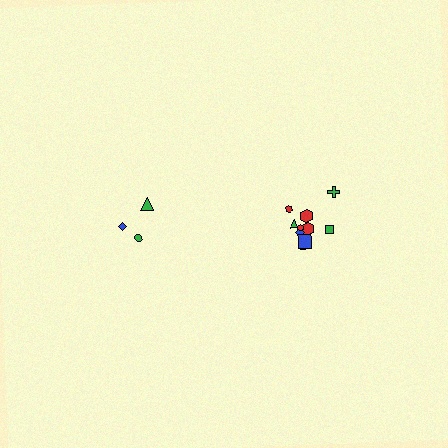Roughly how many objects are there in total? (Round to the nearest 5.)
Roughly 15 objects in total.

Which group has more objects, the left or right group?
The right group.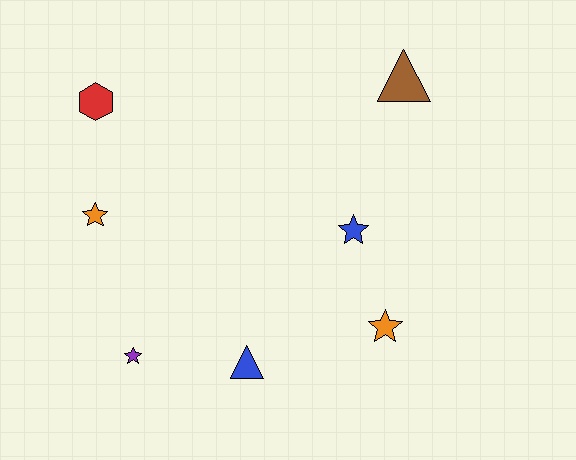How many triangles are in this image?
There are 2 triangles.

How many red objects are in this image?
There is 1 red object.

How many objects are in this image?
There are 7 objects.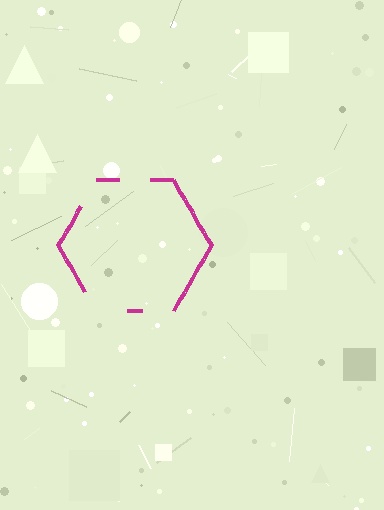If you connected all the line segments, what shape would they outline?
They would outline a hexagon.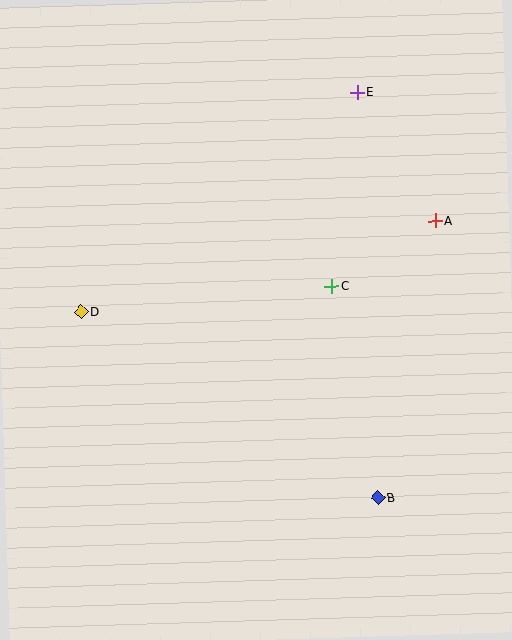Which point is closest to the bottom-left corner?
Point D is closest to the bottom-left corner.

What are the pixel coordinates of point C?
Point C is at (332, 286).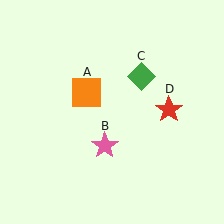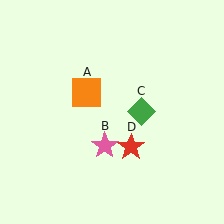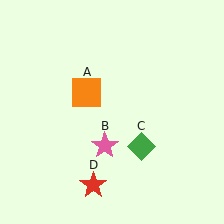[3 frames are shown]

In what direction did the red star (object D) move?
The red star (object D) moved down and to the left.